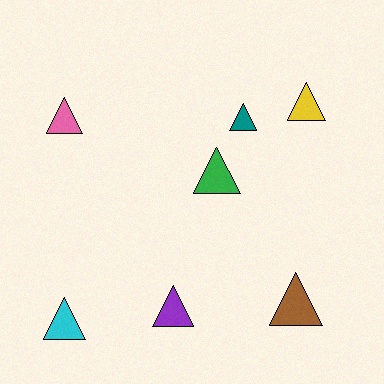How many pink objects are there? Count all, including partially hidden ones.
There is 1 pink object.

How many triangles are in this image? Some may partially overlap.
There are 7 triangles.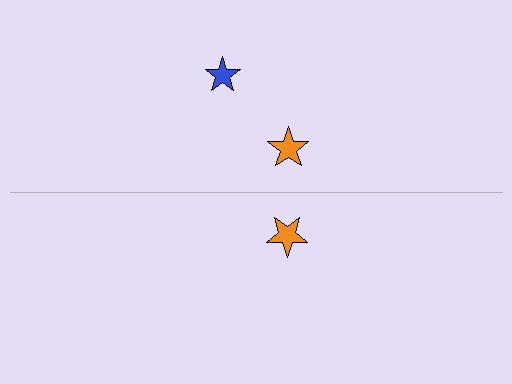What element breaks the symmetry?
A blue star is missing from the bottom side.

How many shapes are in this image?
There are 3 shapes in this image.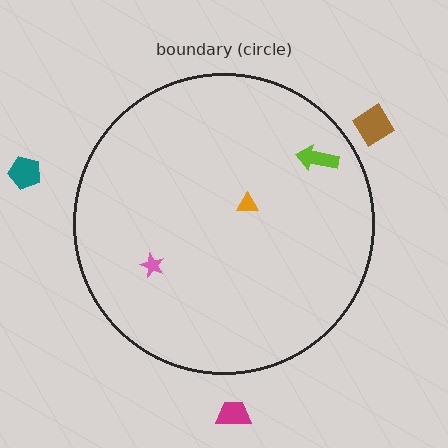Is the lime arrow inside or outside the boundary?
Inside.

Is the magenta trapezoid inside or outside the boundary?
Outside.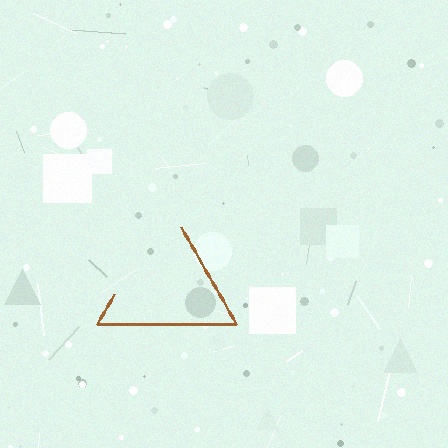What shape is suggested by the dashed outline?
The dashed outline suggests a triangle.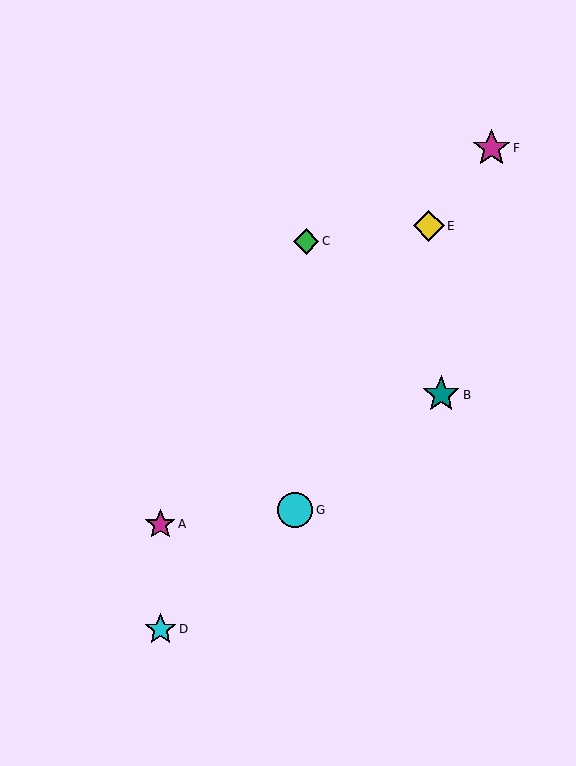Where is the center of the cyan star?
The center of the cyan star is at (161, 629).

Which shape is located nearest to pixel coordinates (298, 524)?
The cyan circle (labeled G) at (295, 510) is nearest to that location.